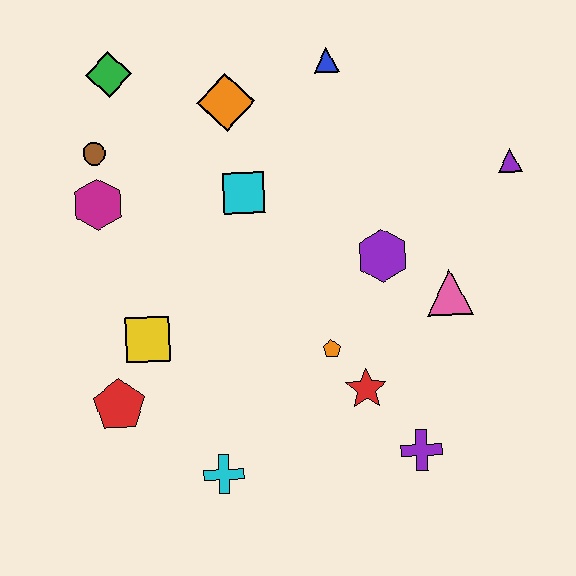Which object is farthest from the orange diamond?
The purple cross is farthest from the orange diamond.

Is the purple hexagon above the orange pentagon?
Yes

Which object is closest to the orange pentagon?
The red star is closest to the orange pentagon.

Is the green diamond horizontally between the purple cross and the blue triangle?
No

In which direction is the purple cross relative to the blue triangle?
The purple cross is below the blue triangle.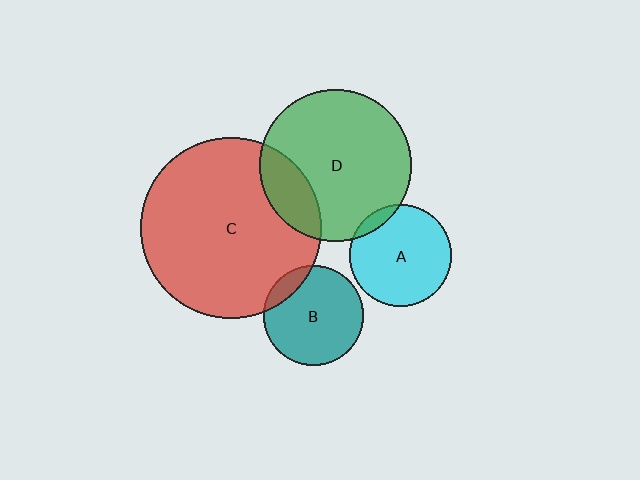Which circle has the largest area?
Circle C (red).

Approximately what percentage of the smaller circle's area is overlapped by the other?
Approximately 10%.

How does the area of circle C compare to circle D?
Approximately 1.4 times.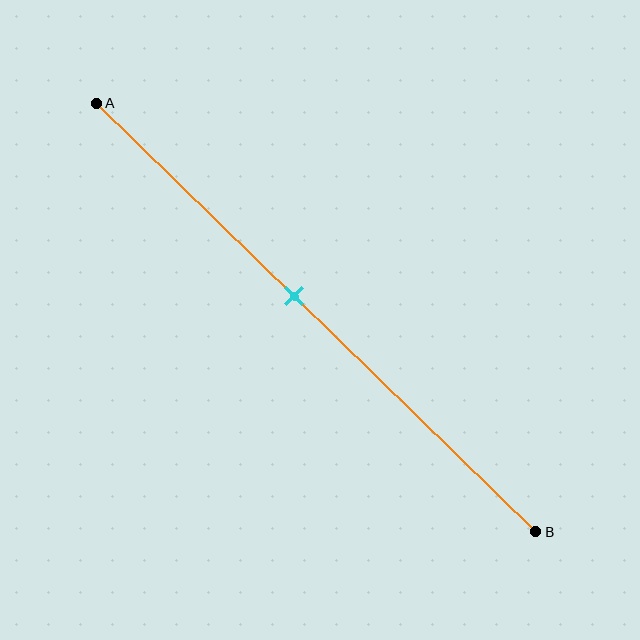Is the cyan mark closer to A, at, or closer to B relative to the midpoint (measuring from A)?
The cyan mark is closer to point A than the midpoint of segment AB.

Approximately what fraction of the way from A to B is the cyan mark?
The cyan mark is approximately 45% of the way from A to B.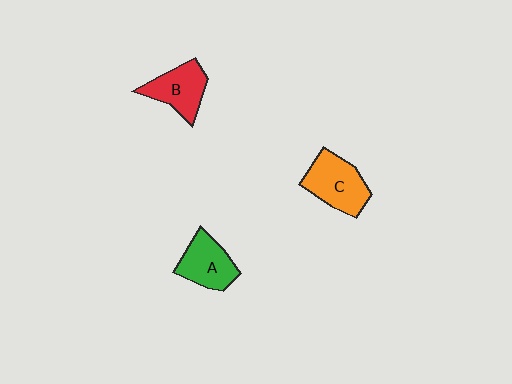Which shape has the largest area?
Shape C (orange).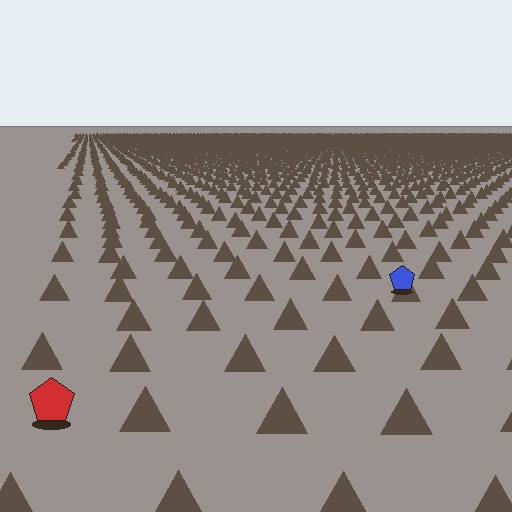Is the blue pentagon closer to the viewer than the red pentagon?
No. The red pentagon is closer — you can tell from the texture gradient: the ground texture is coarser near it.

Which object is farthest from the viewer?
The blue pentagon is farthest from the viewer. It appears smaller and the ground texture around it is denser.